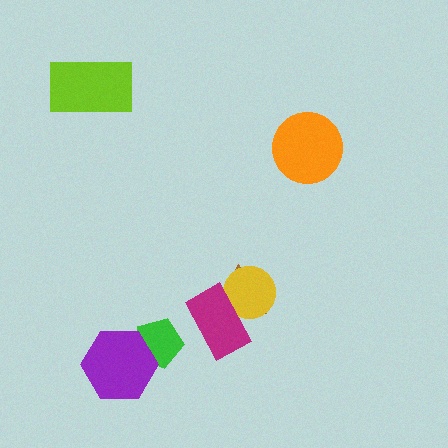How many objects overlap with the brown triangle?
2 objects overlap with the brown triangle.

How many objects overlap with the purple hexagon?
1 object overlaps with the purple hexagon.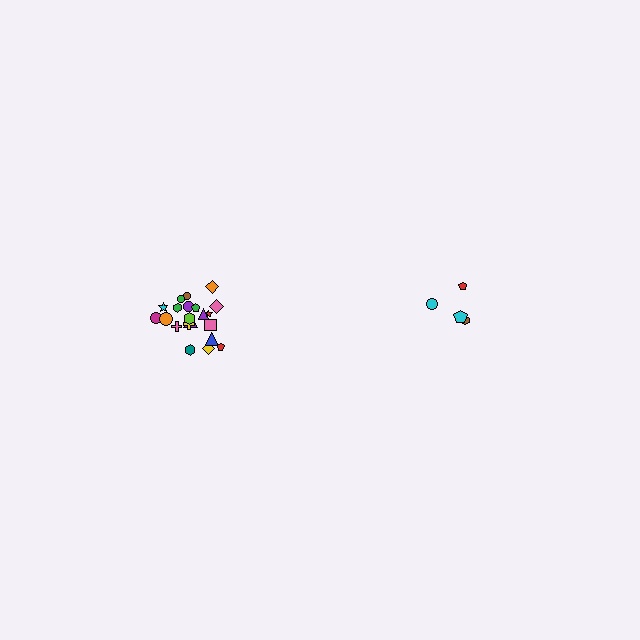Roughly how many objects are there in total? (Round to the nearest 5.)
Roughly 25 objects in total.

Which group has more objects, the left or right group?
The left group.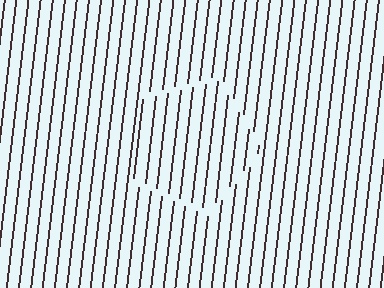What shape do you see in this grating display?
An illusory pentagon. The interior of the shape contains the same grating, shifted by half a period — the contour is defined by the phase discontinuity where line-ends from the inner and outer gratings abut.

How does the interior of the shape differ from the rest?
The interior of the shape contains the same grating, shifted by half a period — the contour is defined by the phase discontinuity where line-ends from the inner and outer gratings abut.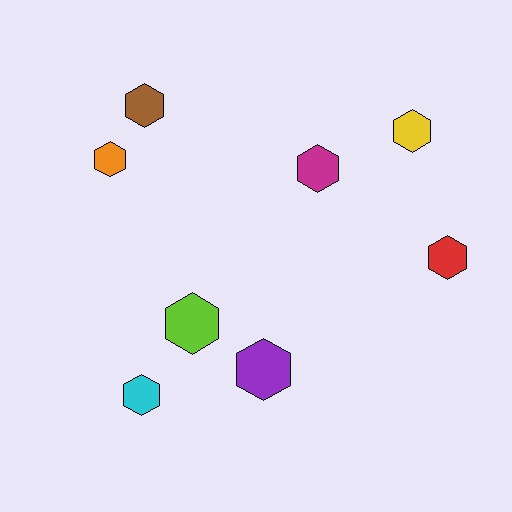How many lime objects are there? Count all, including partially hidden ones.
There is 1 lime object.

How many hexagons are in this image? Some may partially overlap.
There are 8 hexagons.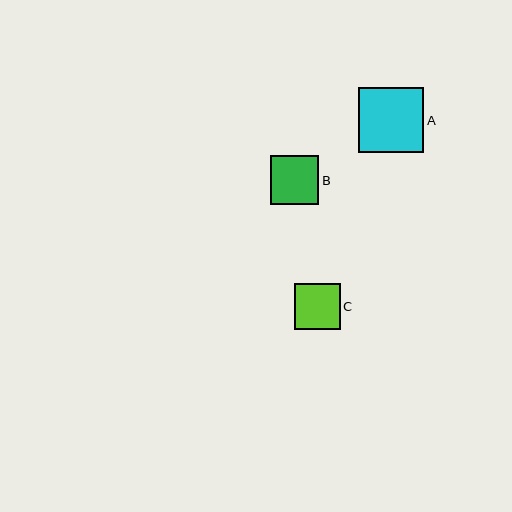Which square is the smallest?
Square C is the smallest with a size of approximately 46 pixels.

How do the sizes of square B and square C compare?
Square B and square C are approximately the same size.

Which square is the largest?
Square A is the largest with a size of approximately 65 pixels.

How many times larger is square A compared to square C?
Square A is approximately 1.4 times the size of square C.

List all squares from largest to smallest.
From largest to smallest: A, B, C.